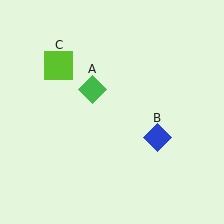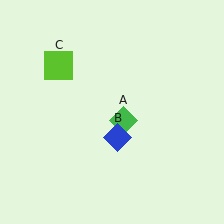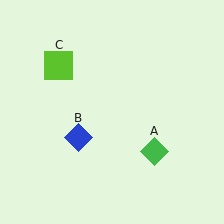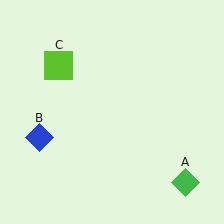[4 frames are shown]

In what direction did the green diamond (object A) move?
The green diamond (object A) moved down and to the right.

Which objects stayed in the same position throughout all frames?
Lime square (object C) remained stationary.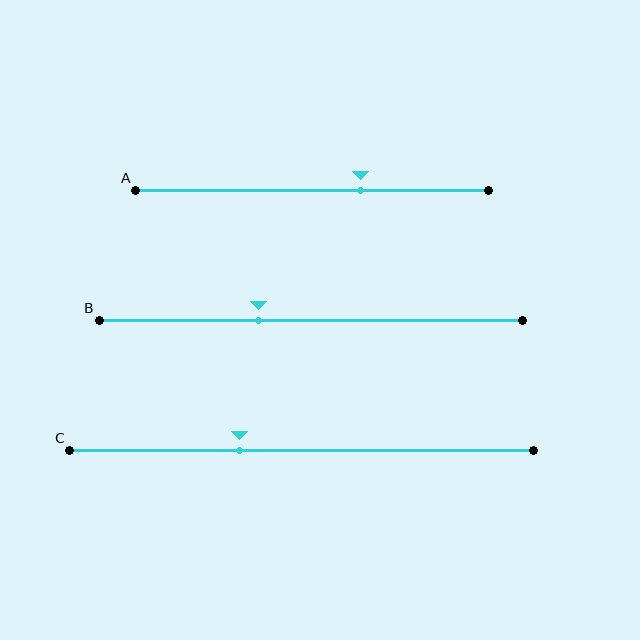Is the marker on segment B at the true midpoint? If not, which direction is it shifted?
No, the marker on segment B is shifted to the left by about 12% of the segment length.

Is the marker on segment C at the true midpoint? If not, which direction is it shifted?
No, the marker on segment C is shifted to the left by about 13% of the segment length.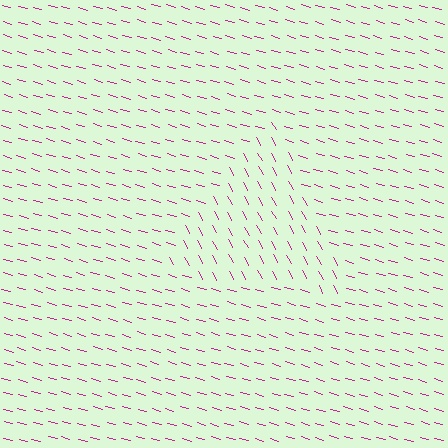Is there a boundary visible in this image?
Yes, there is a texture boundary formed by a change in line orientation.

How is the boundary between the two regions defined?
The boundary is defined purely by a change in line orientation (approximately 45 degrees difference). All lines are the same color and thickness.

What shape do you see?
I see a triangle.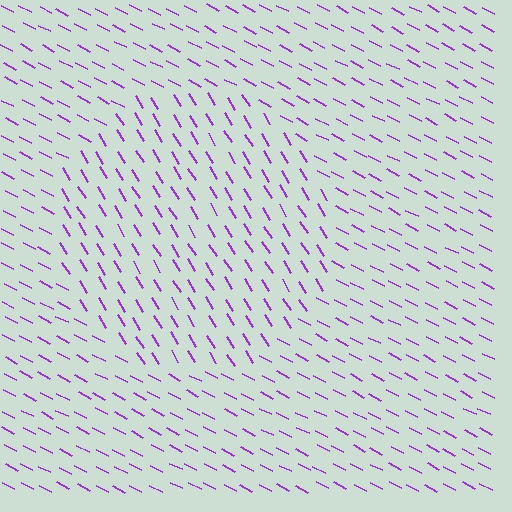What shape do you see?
I see a circle.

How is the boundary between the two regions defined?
The boundary is defined purely by a change in line orientation (approximately 31 degrees difference). All lines are the same color and thickness.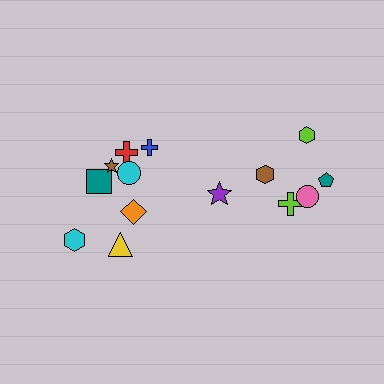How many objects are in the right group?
There are 6 objects.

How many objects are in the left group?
There are 8 objects.